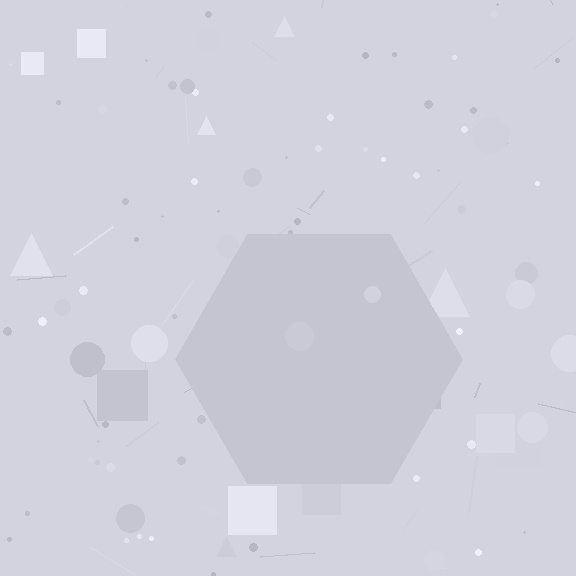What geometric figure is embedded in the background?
A hexagon is embedded in the background.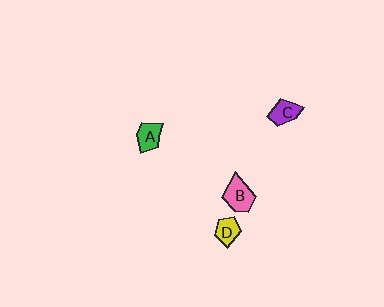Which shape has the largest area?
Shape B (pink).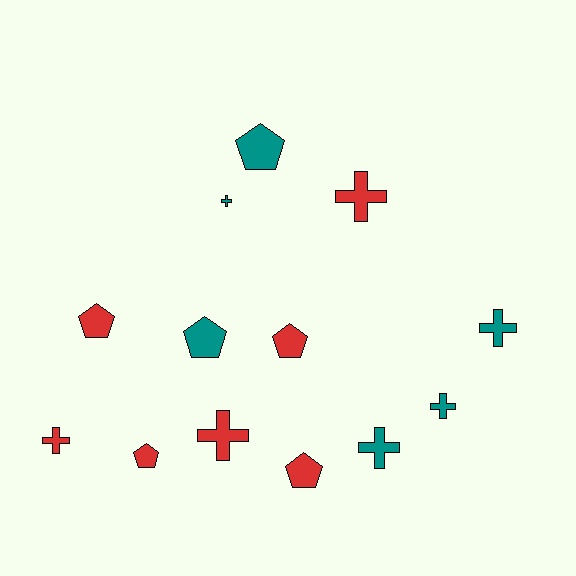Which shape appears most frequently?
Cross, with 7 objects.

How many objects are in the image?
There are 13 objects.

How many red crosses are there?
There are 3 red crosses.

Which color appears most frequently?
Red, with 7 objects.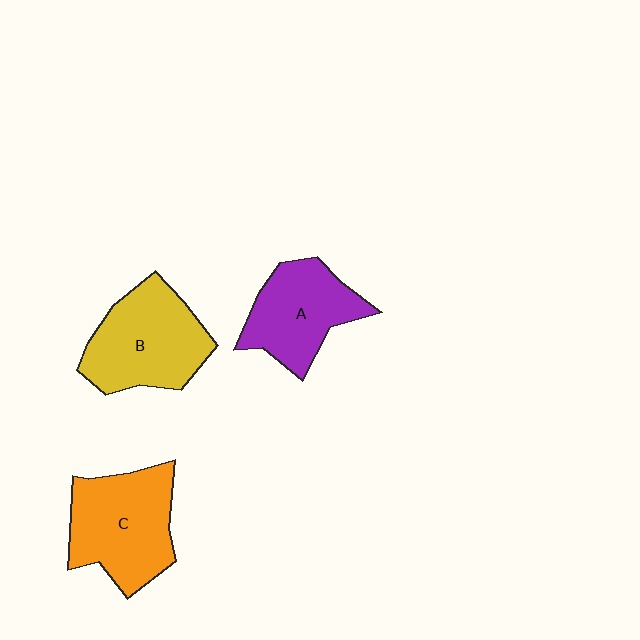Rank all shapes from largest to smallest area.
From largest to smallest: C (orange), B (yellow), A (purple).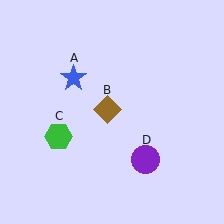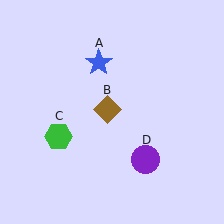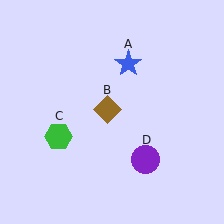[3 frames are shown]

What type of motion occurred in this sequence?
The blue star (object A) rotated clockwise around the center of the scene.